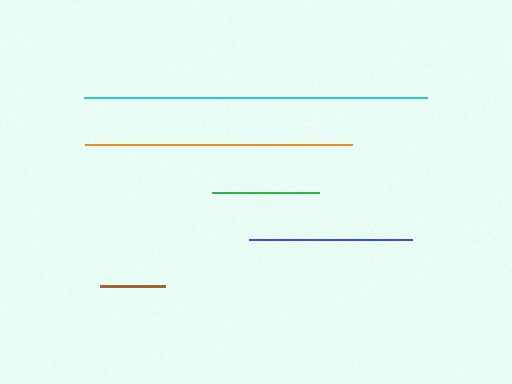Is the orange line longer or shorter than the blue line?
The orange line is longer than the blue line.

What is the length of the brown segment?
The brown segment is approximately 65 pixels long.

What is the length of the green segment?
The green segment is approximately 107 pixels long.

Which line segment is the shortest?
The brown line is the shortest at approximately 65 pixels.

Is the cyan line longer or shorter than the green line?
The cyan line is longer than the green line.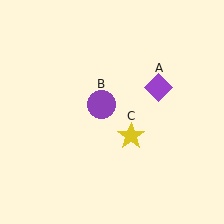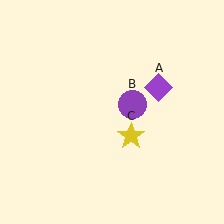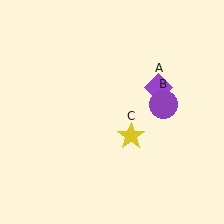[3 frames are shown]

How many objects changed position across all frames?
1 object changed position: purple circle (object B).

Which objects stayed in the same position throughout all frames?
Purple diamond (object A) and yellow star (object C) remained stationary.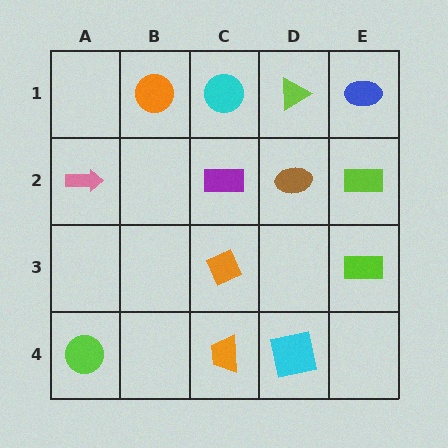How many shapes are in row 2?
4 shapes.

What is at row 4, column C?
An orange trapezoid.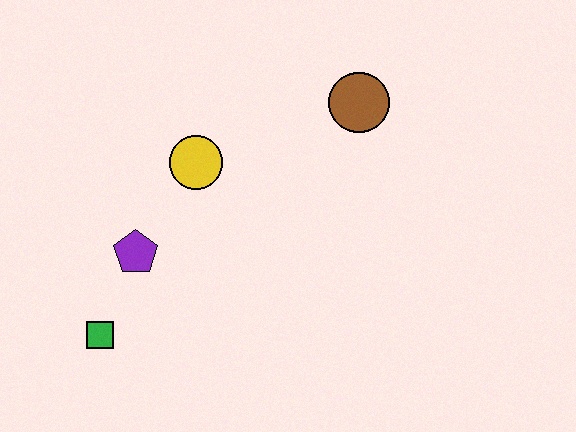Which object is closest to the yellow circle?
The purple pentagon is closest to the yellow circle.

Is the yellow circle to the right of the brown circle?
No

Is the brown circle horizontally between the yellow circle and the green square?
No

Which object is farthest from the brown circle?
The green square is farthest from the brown circle.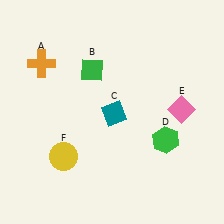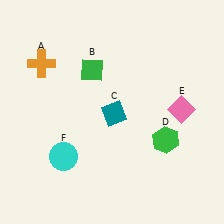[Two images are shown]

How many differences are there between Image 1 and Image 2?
There is 1 difference between the two images.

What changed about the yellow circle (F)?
In Image 1, F is yellow. In Image 2, it changed to cyan.